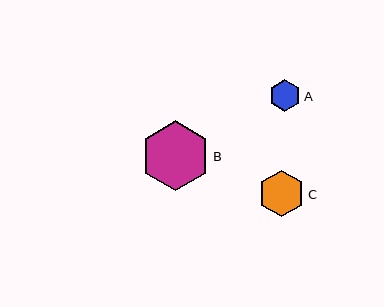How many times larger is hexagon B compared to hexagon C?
Hexagon B is approximately 1.5 times the size of hexagon C.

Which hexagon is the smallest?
Hexagon A is the smallest with a size of approximately 32 pixels.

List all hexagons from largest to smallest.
From largest to smallest: B, C, A.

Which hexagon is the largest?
Hexagon B is the largest with a size of approximately 70 pixels.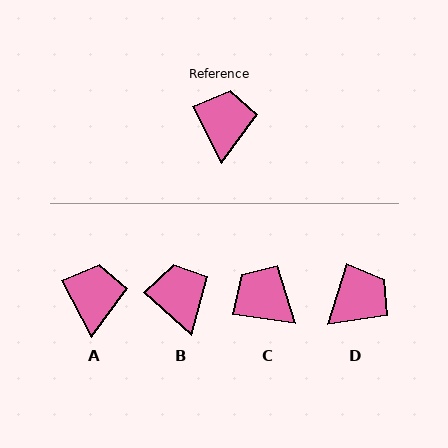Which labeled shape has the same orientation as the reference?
A.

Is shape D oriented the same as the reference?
No, it is off by about 45 degrees.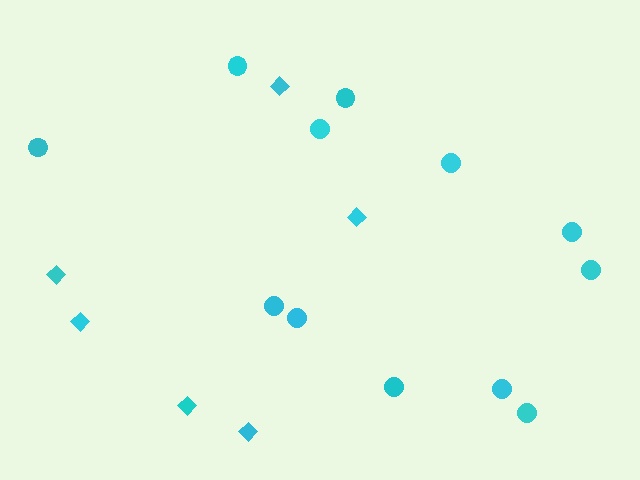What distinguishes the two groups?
There are 2 groups: one group of circles (12) and one group of diamonds (6).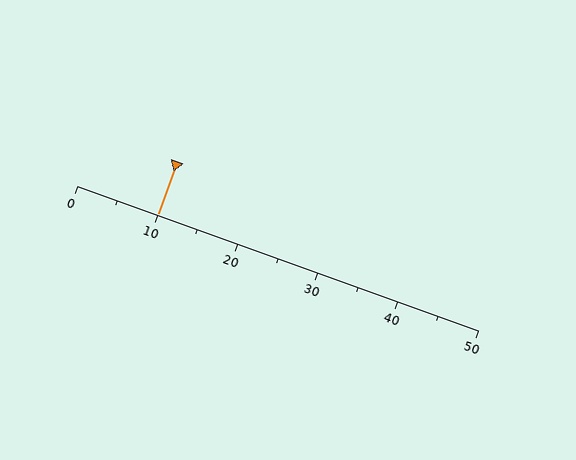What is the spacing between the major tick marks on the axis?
The major ticks are spaced 10 apart.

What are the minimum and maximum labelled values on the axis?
The axis runs from 0 to 50.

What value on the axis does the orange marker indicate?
The marker indicates approximately 10.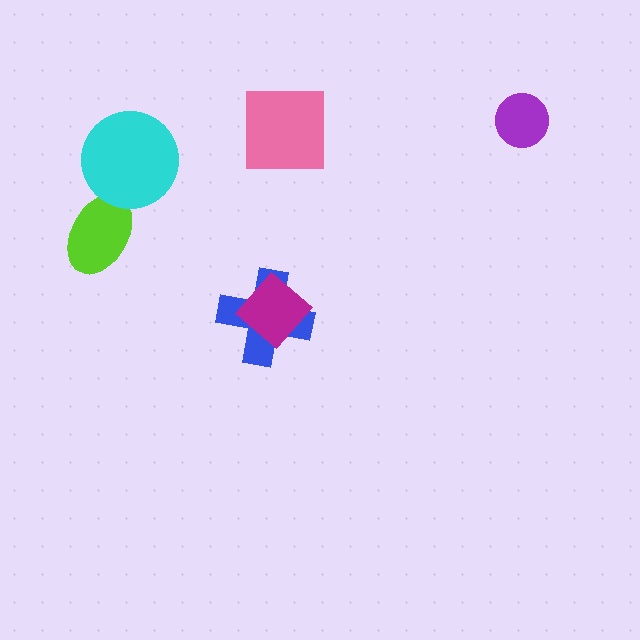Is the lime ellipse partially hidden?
Yes, it is partially covered by another shape.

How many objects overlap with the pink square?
0 objects overlap with the pink square.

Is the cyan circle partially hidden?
No, no other shape covers it.